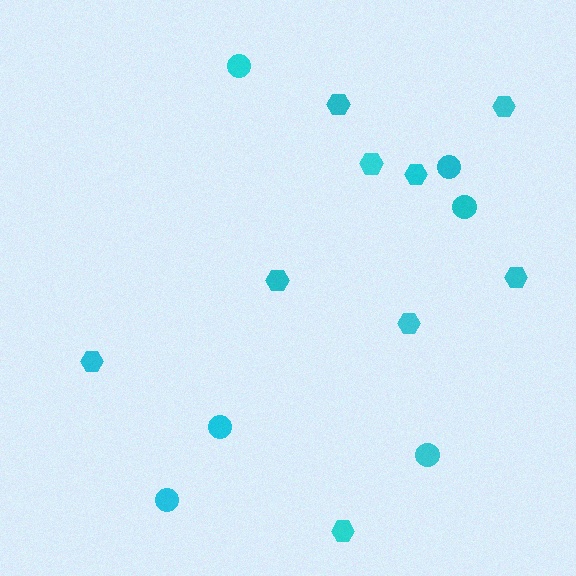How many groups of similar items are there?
There are 2 groups: one group of circles (6) and one group of hexagons (9).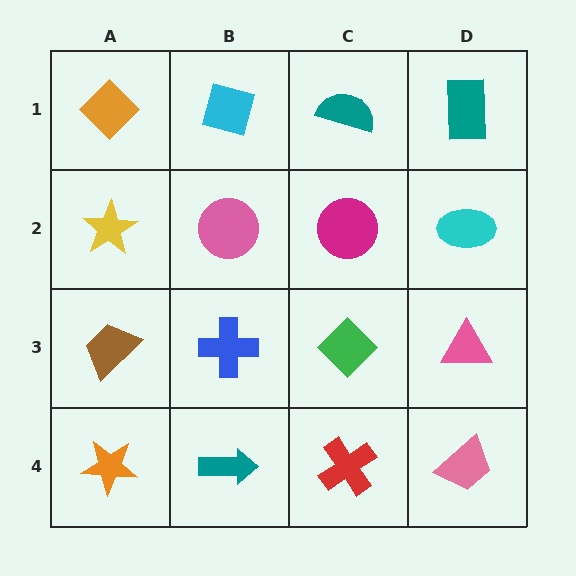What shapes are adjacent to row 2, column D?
A teal rectangle (row 1, column D), a pink triangle (row 3, column D), a magenta circle (row 2, column C).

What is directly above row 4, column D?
A pink triangle.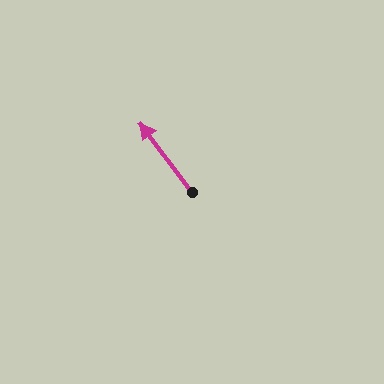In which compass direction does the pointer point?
Northwest.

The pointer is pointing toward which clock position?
Roughly 11 o'clock.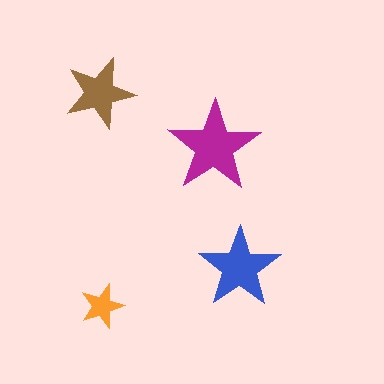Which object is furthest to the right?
The blue star is rightmost.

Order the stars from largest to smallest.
the magenta one, the blue one, the brown one, the orange one.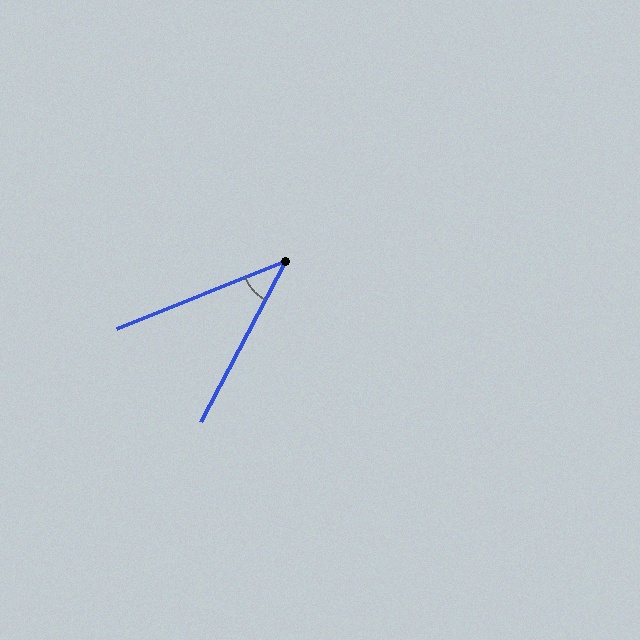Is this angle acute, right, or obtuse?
It is acute.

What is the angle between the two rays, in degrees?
Approximately 40 degrees.